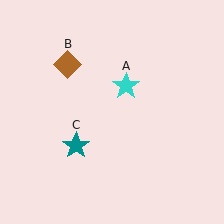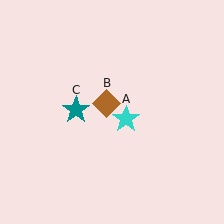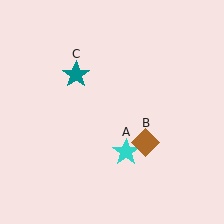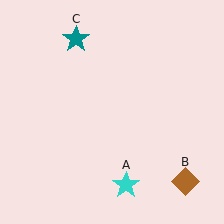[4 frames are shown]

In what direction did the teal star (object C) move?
The teal star (object C) moved up.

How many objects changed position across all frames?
3 objects changed position: cyan star (object A), brown diamond (object B), teal star (object C).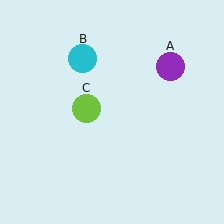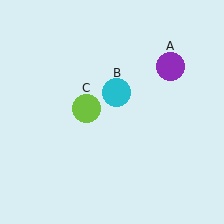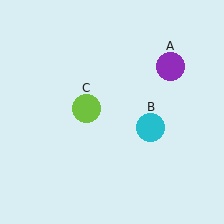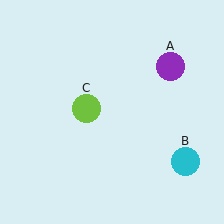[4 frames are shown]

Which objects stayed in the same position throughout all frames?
Purple circle (object A) and lime circle (object C) remained stationary.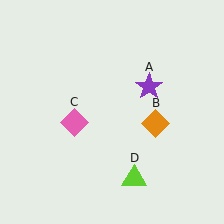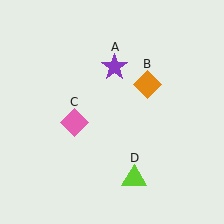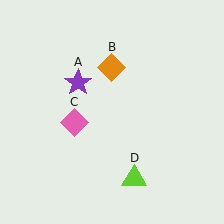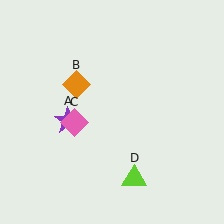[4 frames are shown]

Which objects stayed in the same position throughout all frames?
Pink diamond (object C) and lime triangle (object D) remained stationary.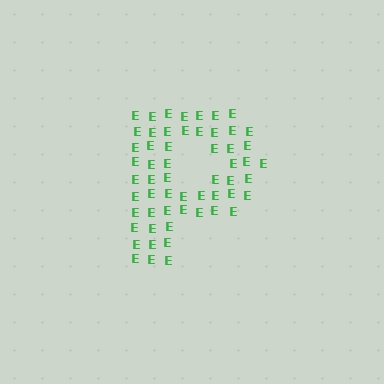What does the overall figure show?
The overall figure shows the letter P.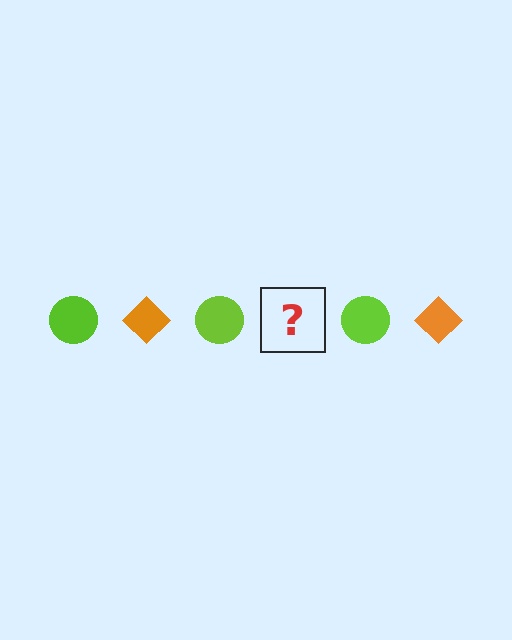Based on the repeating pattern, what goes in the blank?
The blank should be an orange diamond.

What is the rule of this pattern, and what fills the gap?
The rule is that the pattern alternates between lime circle and orange diamond. The gap should be filled with an orange diamond.